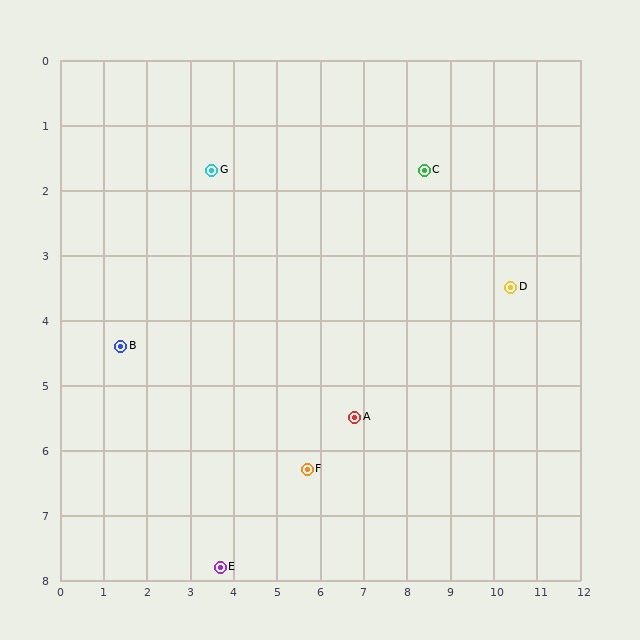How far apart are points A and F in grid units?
Points A and F are about 1.4 grid units apart.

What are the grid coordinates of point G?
Point G is at approximately (3.5, 1.7).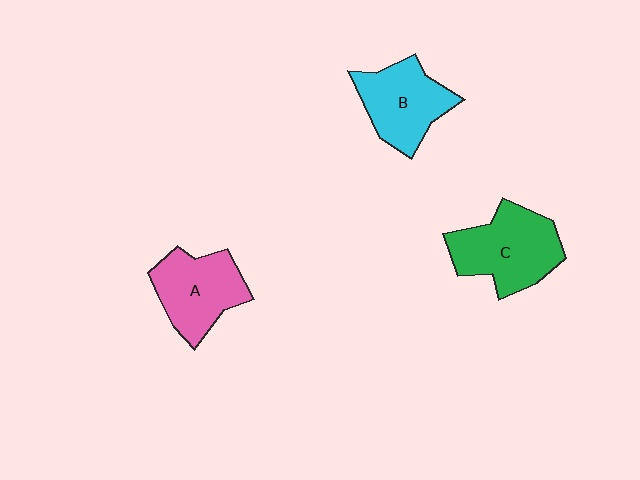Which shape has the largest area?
Shape C (green).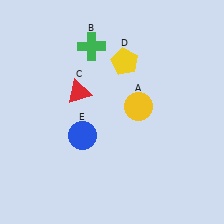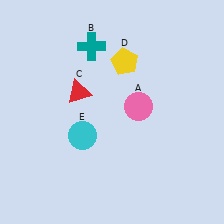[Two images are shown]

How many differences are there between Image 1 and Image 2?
There are 3 differences between the two images.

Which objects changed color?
A changed from yellow to pink. B changed from green to teal. E changed from blue to cyan.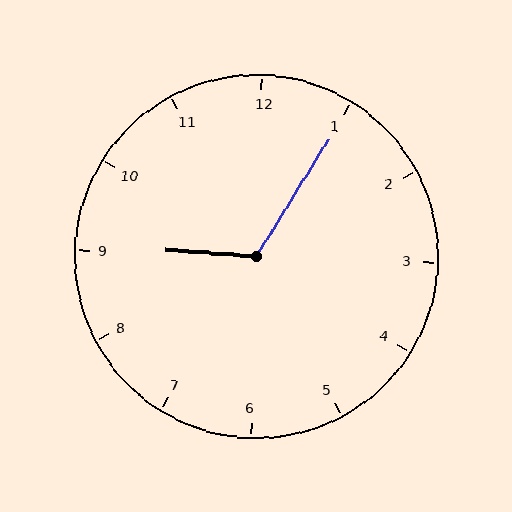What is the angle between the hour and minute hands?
Approximately 118 degrees.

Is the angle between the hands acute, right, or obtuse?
It is obtuse.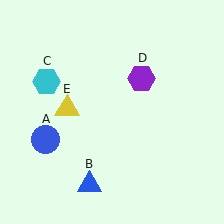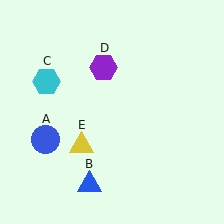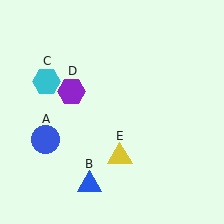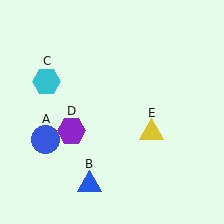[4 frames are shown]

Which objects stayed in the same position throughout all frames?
Blue circle (object A) and blue triangle (object B) and cyan hexagon (object C) remained stationary.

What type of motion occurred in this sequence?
The purple hexagon (object D), yellow triangle (object E) rotated counterclockwise around the center of the scene.